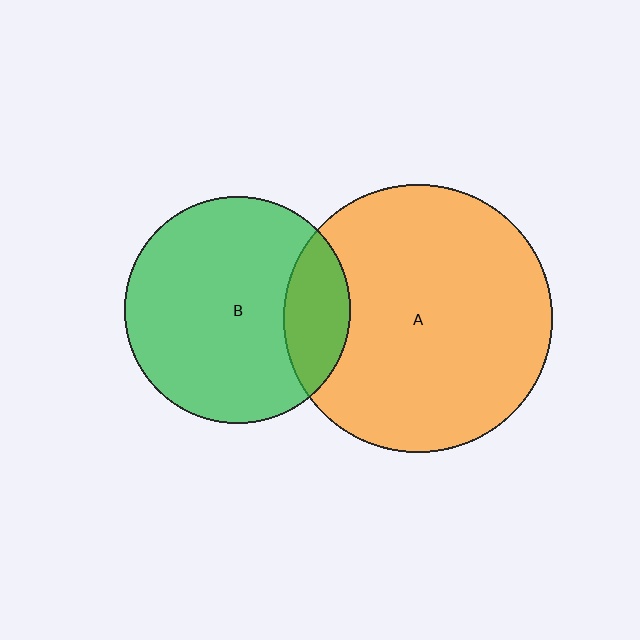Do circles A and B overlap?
Yes.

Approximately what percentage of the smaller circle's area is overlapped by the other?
Approximately 20%.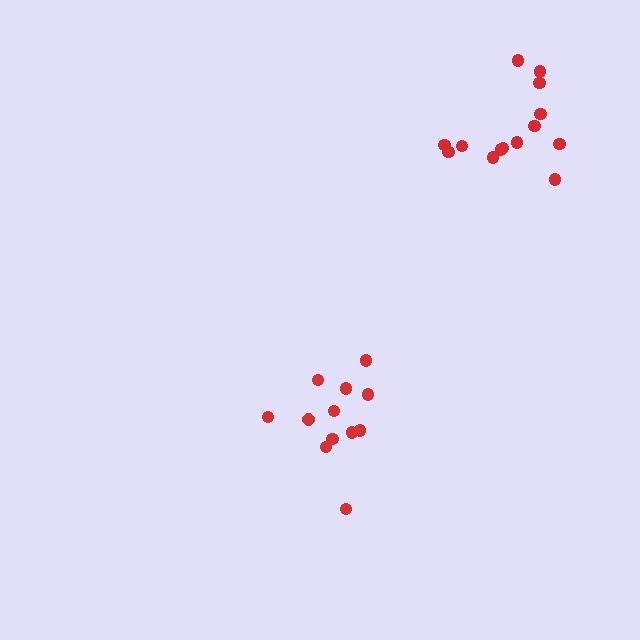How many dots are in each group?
Group 1: 12 dots, Group 2: 14 dots (26 total).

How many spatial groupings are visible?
There are 2 spatial groupings.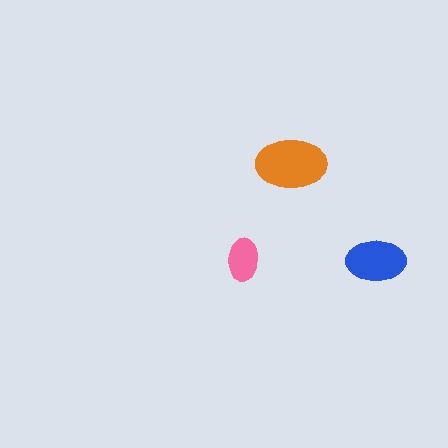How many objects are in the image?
There are 3 objects in the image.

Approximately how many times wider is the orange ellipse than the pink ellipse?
About 1.5 times wider.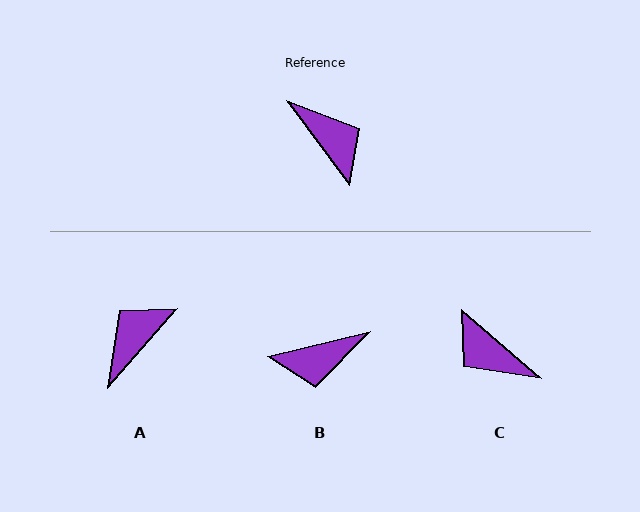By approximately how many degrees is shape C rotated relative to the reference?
Approximately 167 degrees clockwise.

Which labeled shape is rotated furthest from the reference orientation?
C, about 167 degrees away.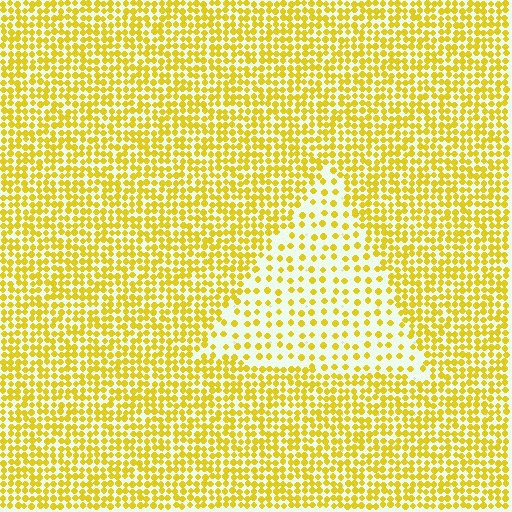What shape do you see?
I see a triangle.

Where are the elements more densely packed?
The elements are more densely packed outside the triangle boundary.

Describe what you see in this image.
The image contains small yellow elements arranged at two different densities. A triangle-shaped region is visible where the elements are less densely packed than the surrounding area.